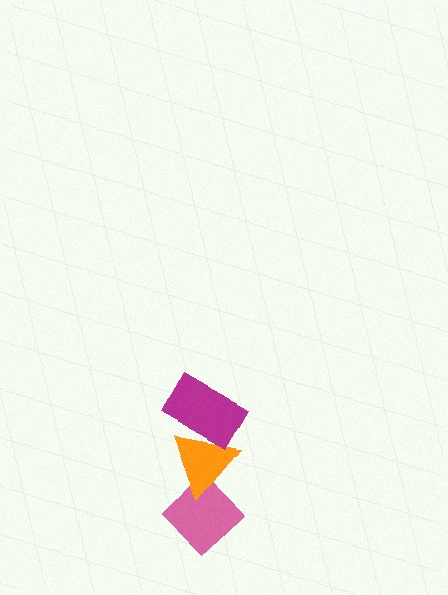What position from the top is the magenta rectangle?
The magenta rectangle is 1st from the top.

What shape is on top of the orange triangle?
The magenta rectangle is on top of the orange triangle.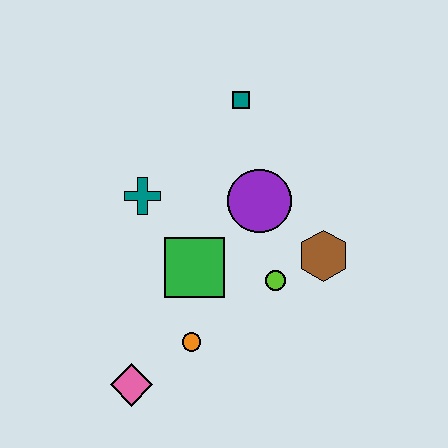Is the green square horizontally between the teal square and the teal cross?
Yes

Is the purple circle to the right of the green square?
Yes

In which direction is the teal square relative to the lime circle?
The teal square is above the lime circle.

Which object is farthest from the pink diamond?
The teal square is farthest from the pink diamond.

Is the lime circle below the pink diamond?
No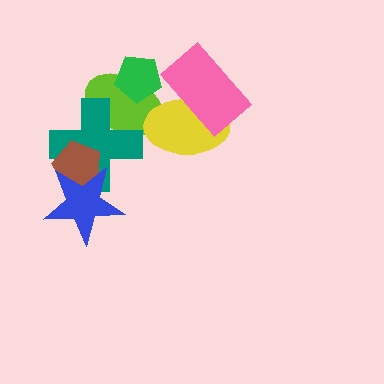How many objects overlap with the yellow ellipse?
2 objects overlap with the yellow ellipse.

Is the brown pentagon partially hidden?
Yes, it is partially covered by another shape.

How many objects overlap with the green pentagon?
1 object overlaps with the green pentagon.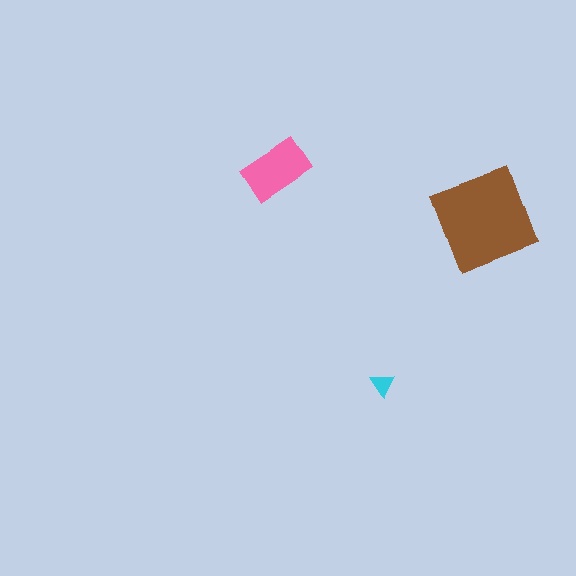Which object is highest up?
The pink rectangle is topmost.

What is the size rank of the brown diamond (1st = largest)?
1st.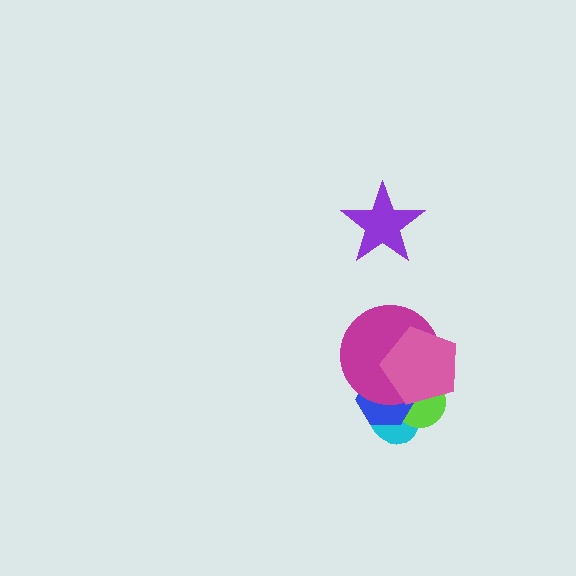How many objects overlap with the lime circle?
4 objects overlap with the lime circle.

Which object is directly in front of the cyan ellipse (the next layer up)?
The lime circle is directly in front of the cyan ellipse.